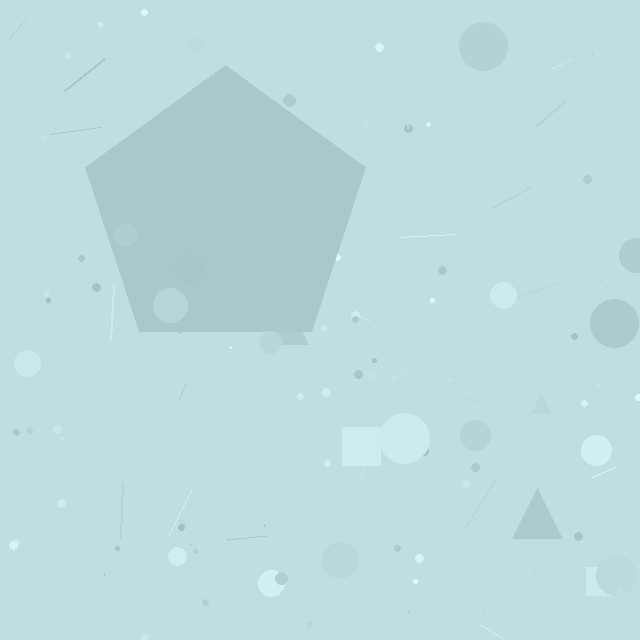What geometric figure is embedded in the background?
A pentagon is embedded in the background.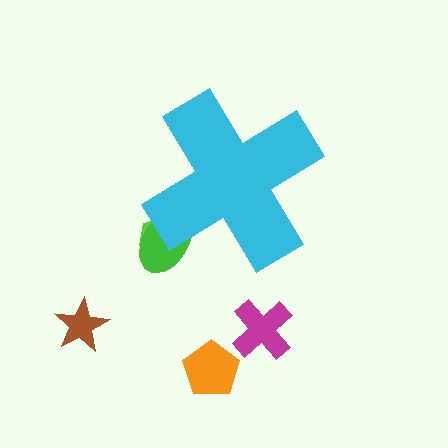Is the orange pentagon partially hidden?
No, the orange pentagon is fully visible.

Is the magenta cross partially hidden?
No, the magenta cross is fully visible.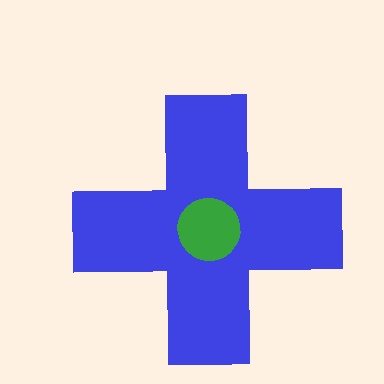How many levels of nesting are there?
2.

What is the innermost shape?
The green circle.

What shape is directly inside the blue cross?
The green circle.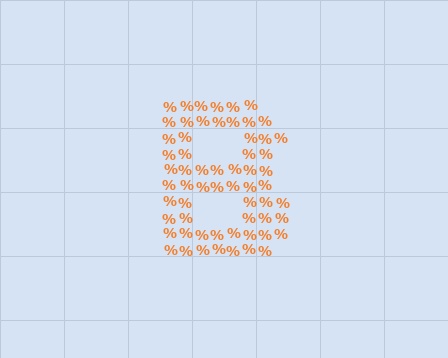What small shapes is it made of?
It is made of small percent signs.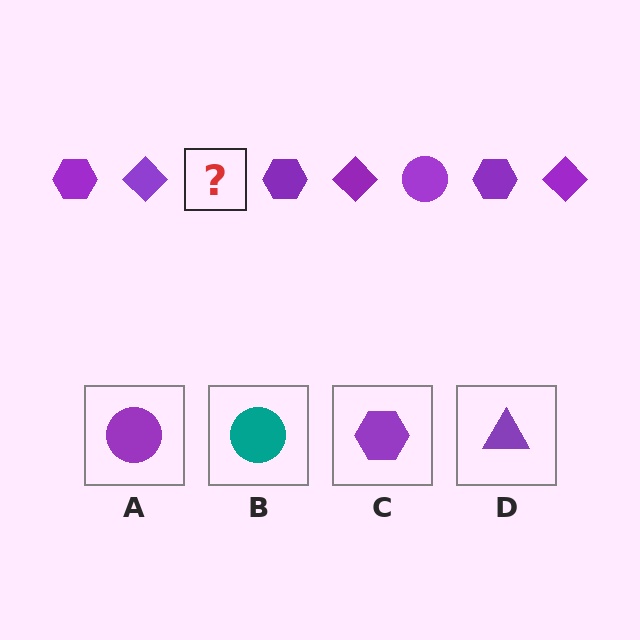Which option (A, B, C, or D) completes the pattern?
A.